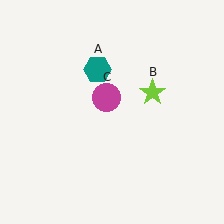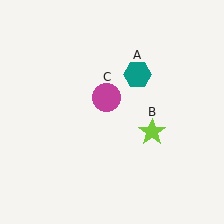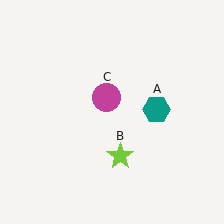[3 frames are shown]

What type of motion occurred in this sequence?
The teal hexagon (object A), lime star (object B) rotated clockwise around the center of the scene.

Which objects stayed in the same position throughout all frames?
Magenta circle (object C) remained stationary.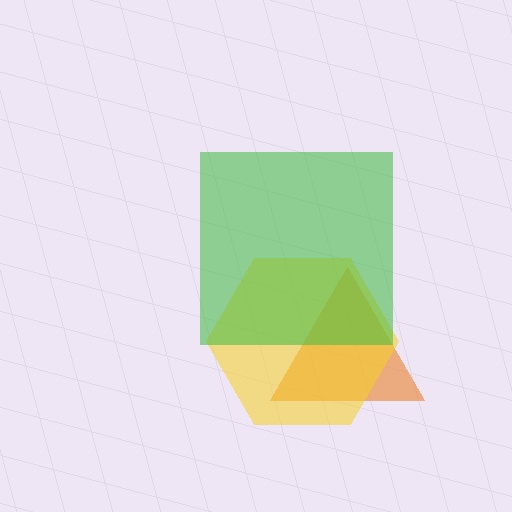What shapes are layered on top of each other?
The layered shapes are: an orange triangle, a yellow hexagon, a green square.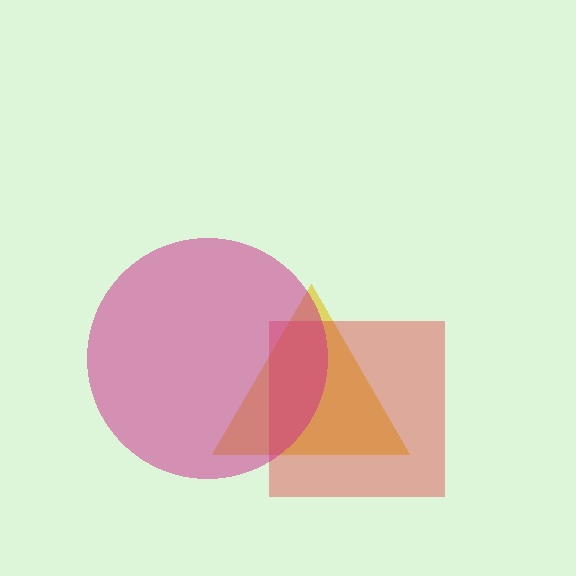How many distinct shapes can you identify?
There are 3 distinct shapes: a yellow triangle, a red square, a magenta circle.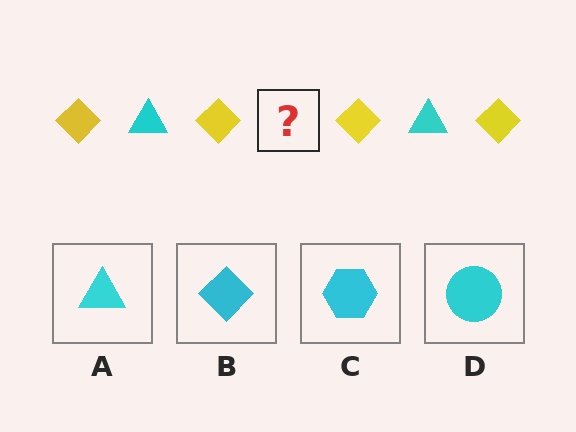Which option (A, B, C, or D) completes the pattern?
A.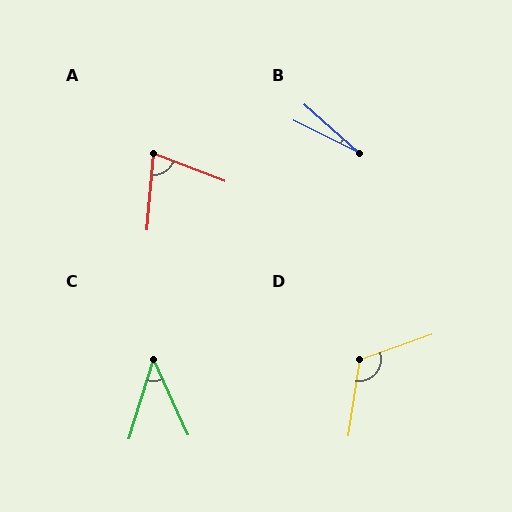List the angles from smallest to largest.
B (15°), C (41°), A (74°), D (118°).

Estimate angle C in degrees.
Approximately 41 degrees.